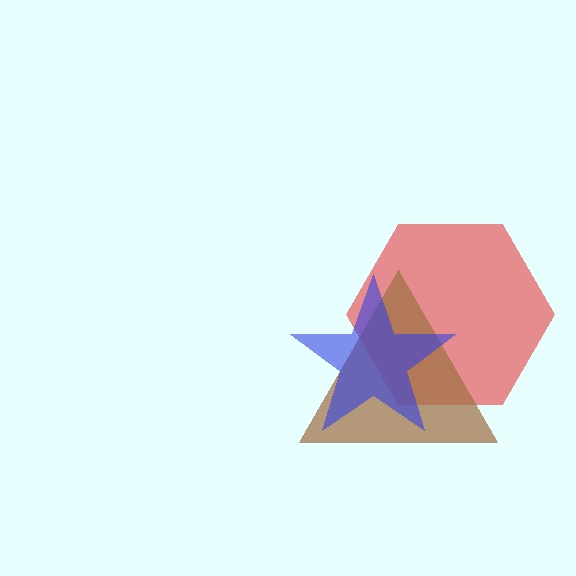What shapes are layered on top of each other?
The layered shapes are: a red hexagon, a brown triangle, a blue star.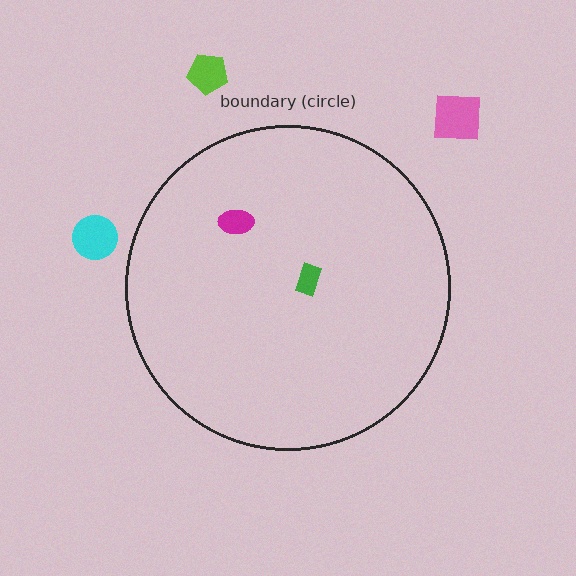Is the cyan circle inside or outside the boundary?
Outside.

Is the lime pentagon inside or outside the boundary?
Outside.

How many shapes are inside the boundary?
2 inside, 3 outside.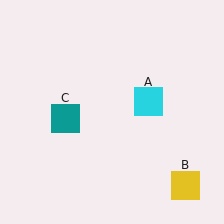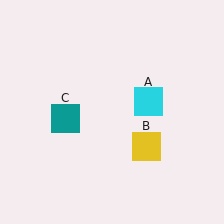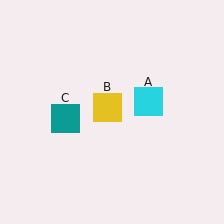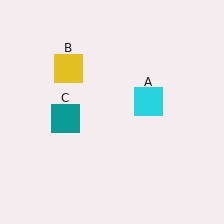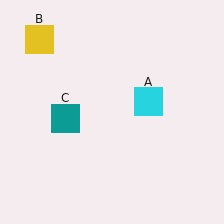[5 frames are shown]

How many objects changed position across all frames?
1 object changed position: yellow square (object B).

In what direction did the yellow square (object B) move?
The yellow square (object B) moved up and to the left.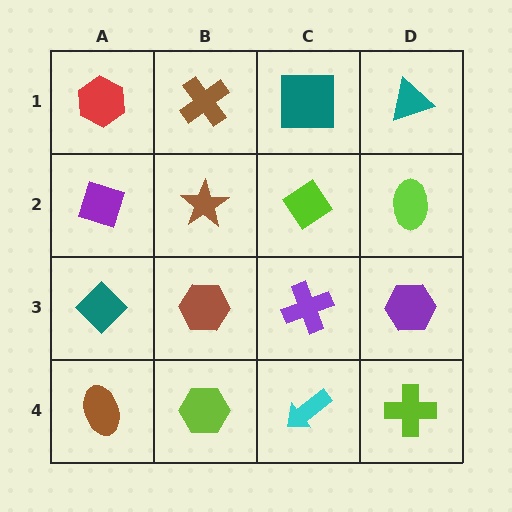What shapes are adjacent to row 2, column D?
A teal triangle (row 1, column D), a purple hexagon (row 3, column D), a lime diamond (row 2, column C).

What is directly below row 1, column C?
A lime diamond.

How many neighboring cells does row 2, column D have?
3.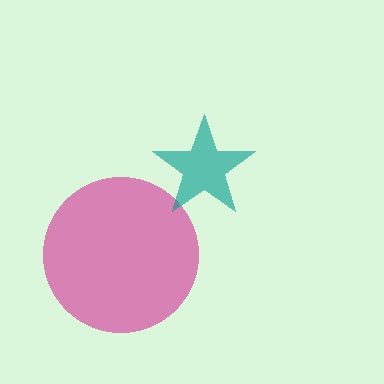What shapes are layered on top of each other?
The layered shapes are: a magenta circle, a teal star.